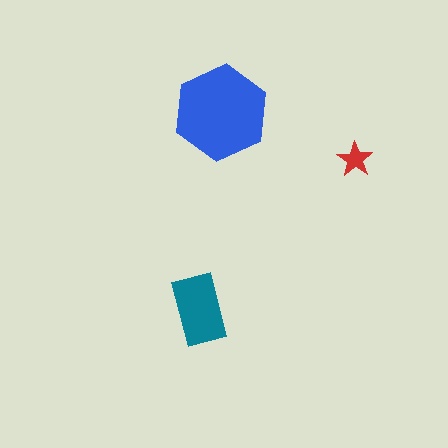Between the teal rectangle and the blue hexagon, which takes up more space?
The blue hexagon.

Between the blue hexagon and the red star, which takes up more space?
The blue hexagon.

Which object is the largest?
The blue hexagon.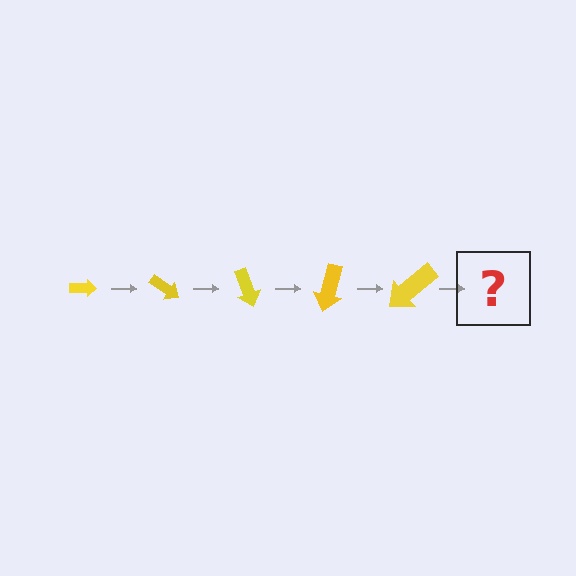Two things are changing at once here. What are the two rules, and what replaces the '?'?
The two rules are that the arrow grows larger each step and it rotates 35 degrees each step. The '?' should be an arrow, larger than the previous one and rotated 175 degrees from the start.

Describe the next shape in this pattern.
It should be an arrow, larger than the previous one and rotated 175 degrees from the start.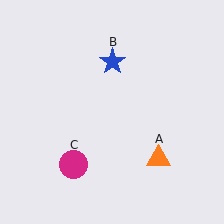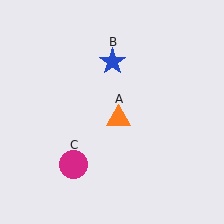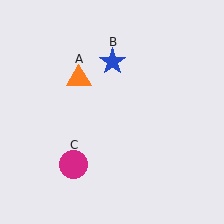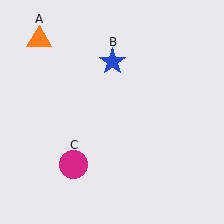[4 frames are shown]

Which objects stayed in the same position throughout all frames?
Blue star (object B) and magenta circle (object C) remained stationary.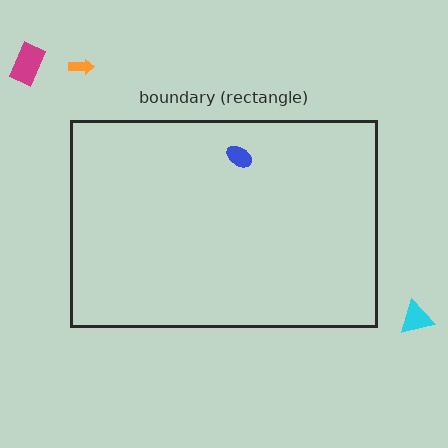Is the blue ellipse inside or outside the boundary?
Inside.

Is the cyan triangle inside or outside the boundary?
Outside.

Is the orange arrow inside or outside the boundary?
Outside.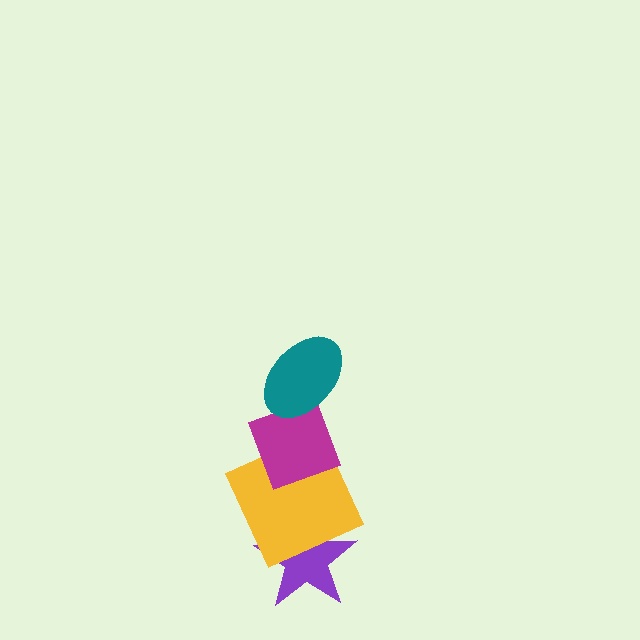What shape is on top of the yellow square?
The magenta diamond is on top of the yellow square.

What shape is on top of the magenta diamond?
The teal ellipse is on top of the magenta diamond.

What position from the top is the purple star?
The purple star is 4th from the top.